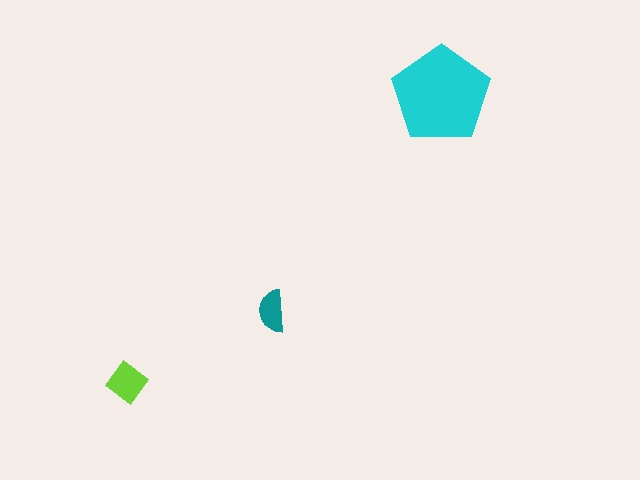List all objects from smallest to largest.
The teal semicircle, the lime diamond, the cyan pentagon.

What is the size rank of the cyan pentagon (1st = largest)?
1st.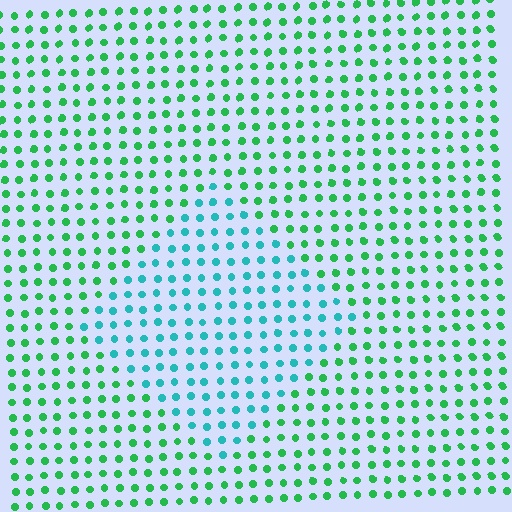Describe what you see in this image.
The image is filled with small green elements in a uniform arrangement. A diamond-shaped region is visible where the elements are tinted to a slightly different hue, forming a subtle color boundary.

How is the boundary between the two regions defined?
The boundary is defined purely by a slight shift in hue (about 43 degrees). Spacing, size, and orientation are identical on both sides.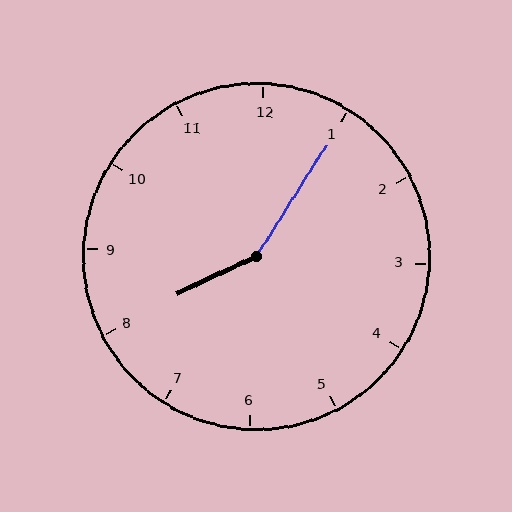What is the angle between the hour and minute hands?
Approximately 148 degrees.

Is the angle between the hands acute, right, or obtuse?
It is obtuse.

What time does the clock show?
8:05.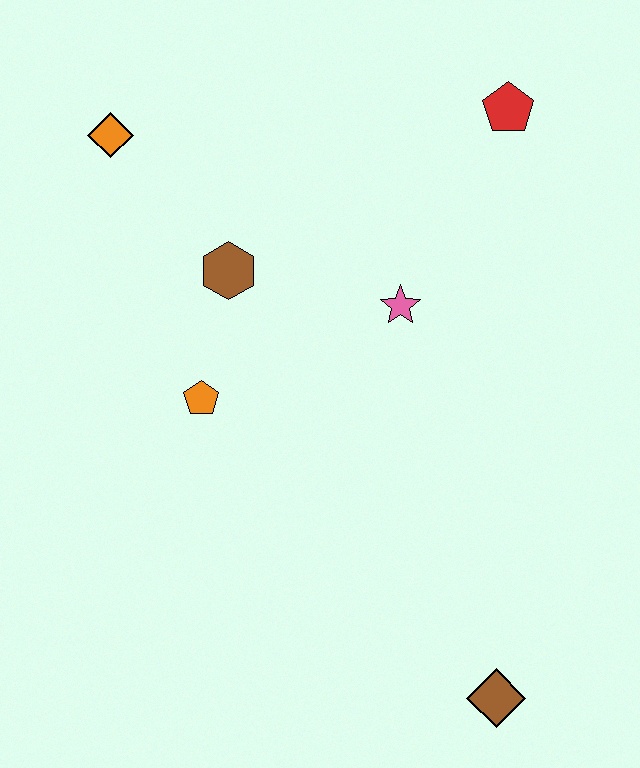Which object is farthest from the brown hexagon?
The brown diamond is farthest from the brown hexagon.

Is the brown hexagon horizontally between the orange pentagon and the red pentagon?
Yes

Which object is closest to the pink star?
The brown hexagon is closest to the pink star.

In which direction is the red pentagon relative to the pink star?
The red pentagon is above the pink star.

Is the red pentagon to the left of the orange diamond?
No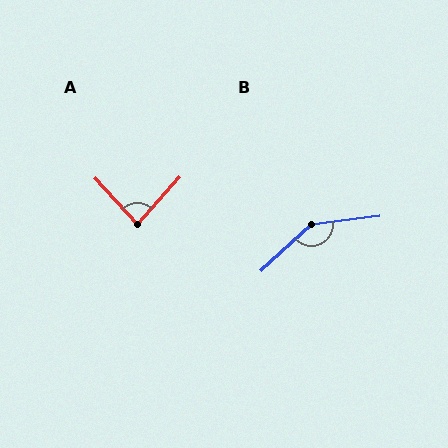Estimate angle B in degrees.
Approximately 144 degrees.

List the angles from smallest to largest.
A (84°), B (144°).